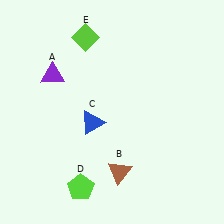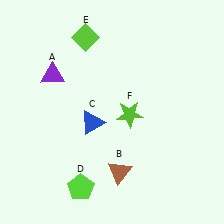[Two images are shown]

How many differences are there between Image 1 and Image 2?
There is 1 difference between the two images.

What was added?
A lime star (F) was added in Image 2.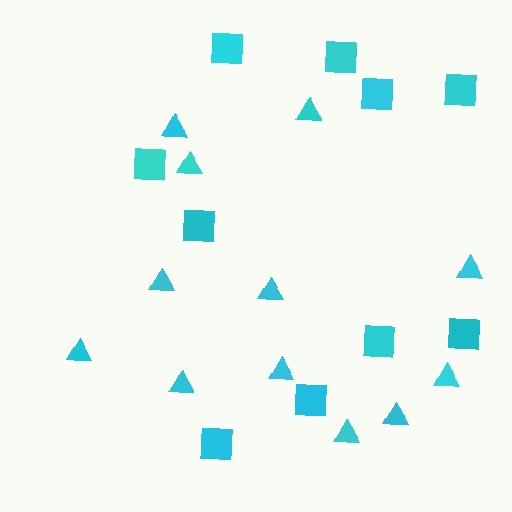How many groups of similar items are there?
There are 2 groups: one group of squares (10) and one group of triangles (12).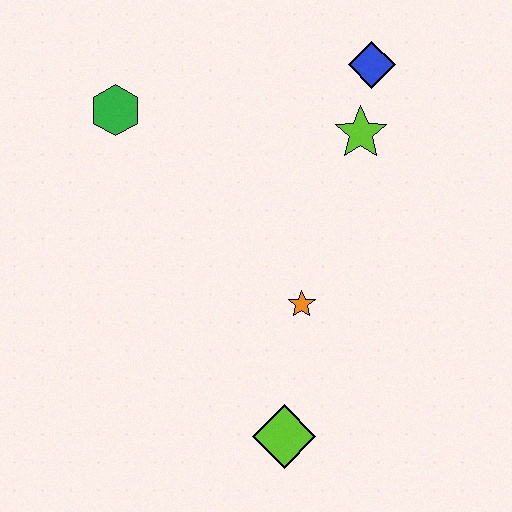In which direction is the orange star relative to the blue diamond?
The orange star is below the blue diamond.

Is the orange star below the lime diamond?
No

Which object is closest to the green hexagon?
The lime star is closest to the green hexagon.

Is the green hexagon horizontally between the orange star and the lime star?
No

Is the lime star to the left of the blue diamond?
Yes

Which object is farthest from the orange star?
The green hexagon is farthest from the orange star.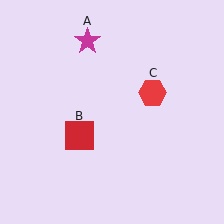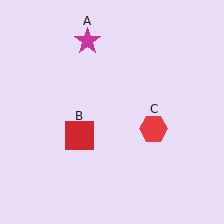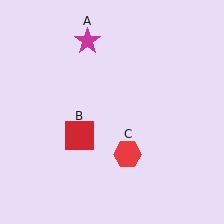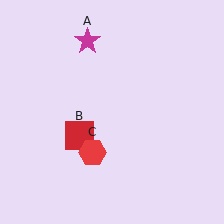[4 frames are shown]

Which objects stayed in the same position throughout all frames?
Magenta star (object A) and red square (object B) remained stationary.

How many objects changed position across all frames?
1 object changed position: red hexagon (object C).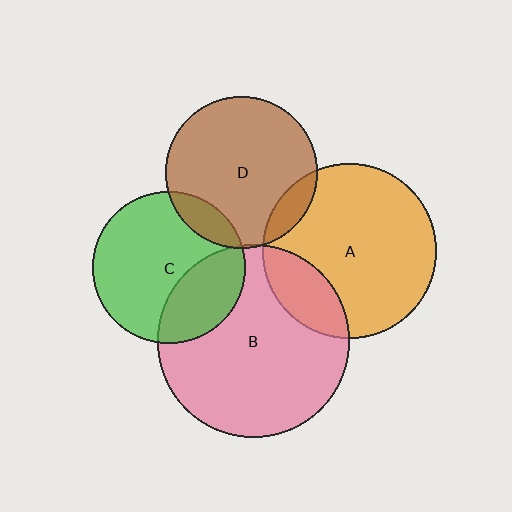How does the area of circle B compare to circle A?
Approximately 1.2 times.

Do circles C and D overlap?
Yes.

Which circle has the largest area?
Circle B (pink).